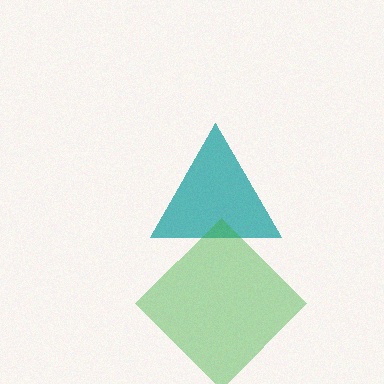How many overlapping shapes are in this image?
There are 2 overlapping shapes in the image.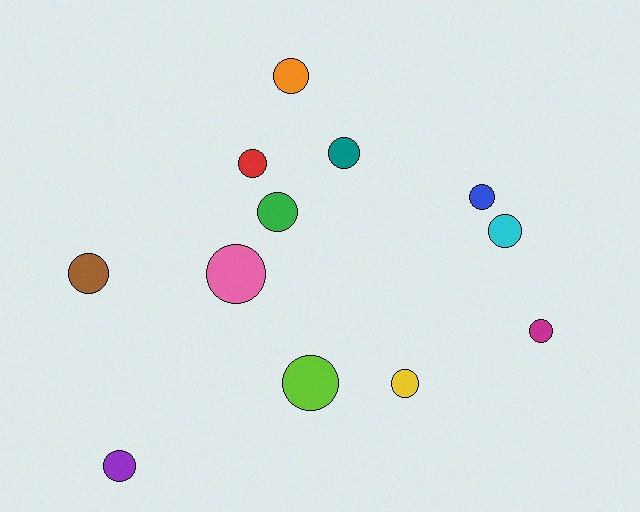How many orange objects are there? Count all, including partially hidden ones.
There is 1 orange object.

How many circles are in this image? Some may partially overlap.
There are 12 circles.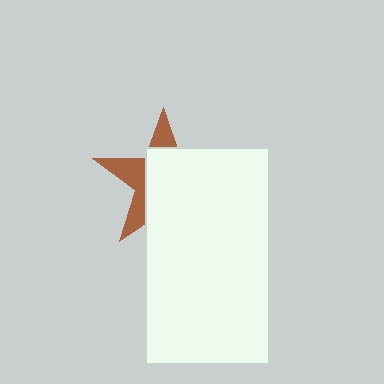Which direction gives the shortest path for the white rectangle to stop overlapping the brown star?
Moving toward the lower-right gives the shortest separation.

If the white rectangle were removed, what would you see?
You would see the complete brown star.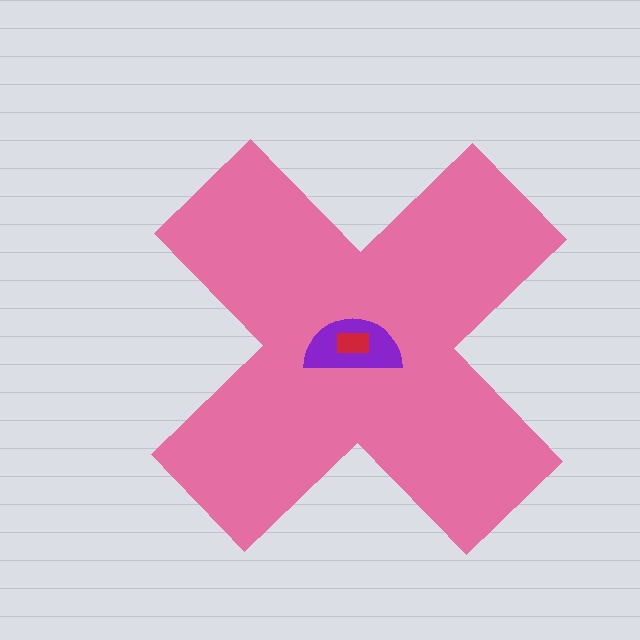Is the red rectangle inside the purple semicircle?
Yes.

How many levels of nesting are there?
3.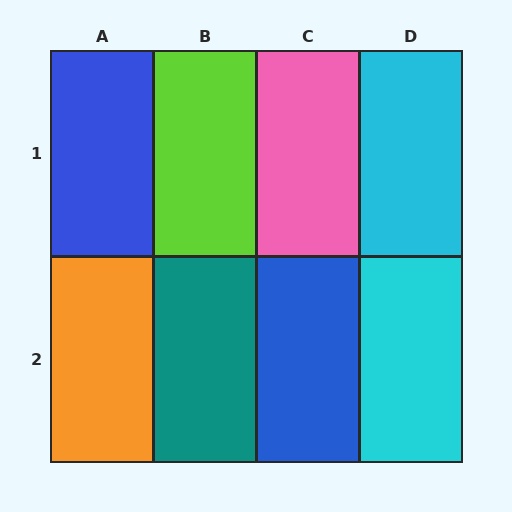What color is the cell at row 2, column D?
Cyan.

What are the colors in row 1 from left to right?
Blue, lime, pink, cyan.